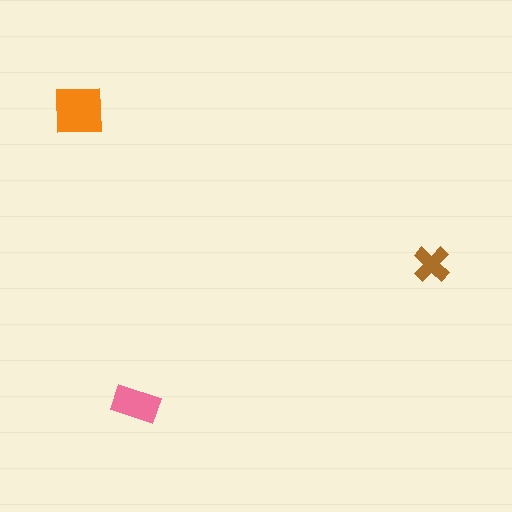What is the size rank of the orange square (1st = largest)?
1st.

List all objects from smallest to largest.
The brown cross, the pink rectangle, the orange square.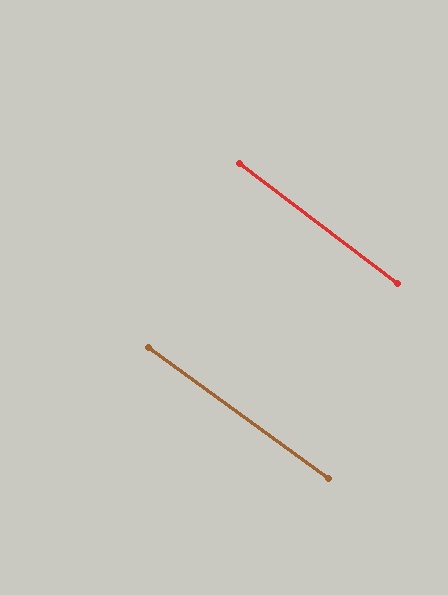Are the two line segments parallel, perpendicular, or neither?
Parallel — their directions differ by only 1.1°.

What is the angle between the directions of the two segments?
Approximately 1 degree.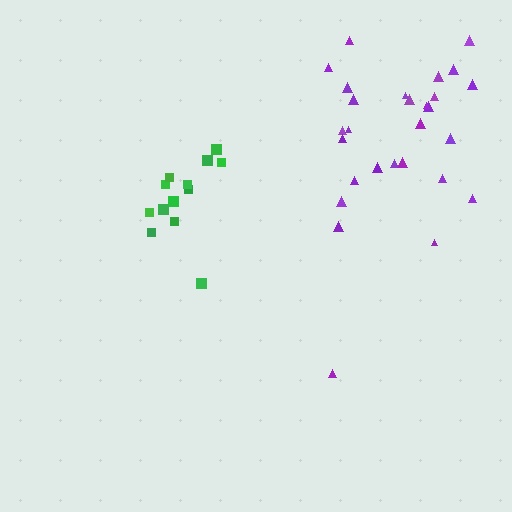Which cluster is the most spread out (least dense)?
Purple.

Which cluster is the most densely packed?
Green.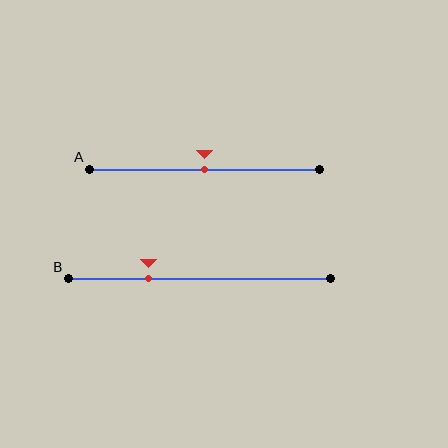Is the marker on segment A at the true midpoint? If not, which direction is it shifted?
Yes, the marker on segment A is at the true midpoint.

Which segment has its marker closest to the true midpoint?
Segment A has its marker closest to the true midpoint.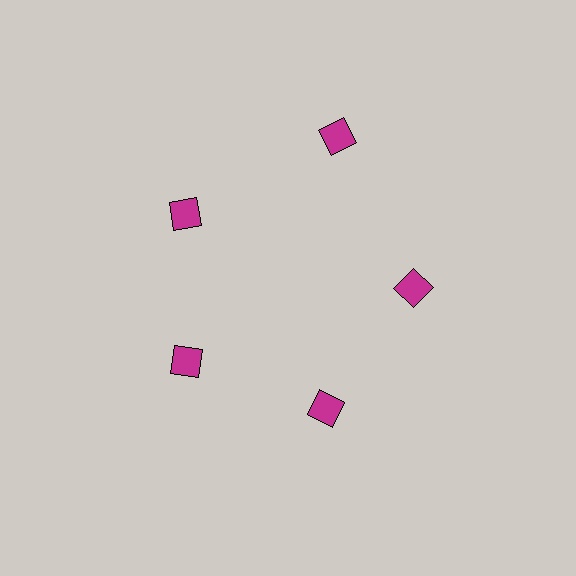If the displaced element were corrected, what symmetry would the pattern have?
It would have 5-fold rotational symmetry — the pattern would map onto itself every 72 degrees.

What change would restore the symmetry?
The symmetry would be restored by moving it inward, back onto the ring so that all 5 diamonds sit at equal angles and equal distance from the center.